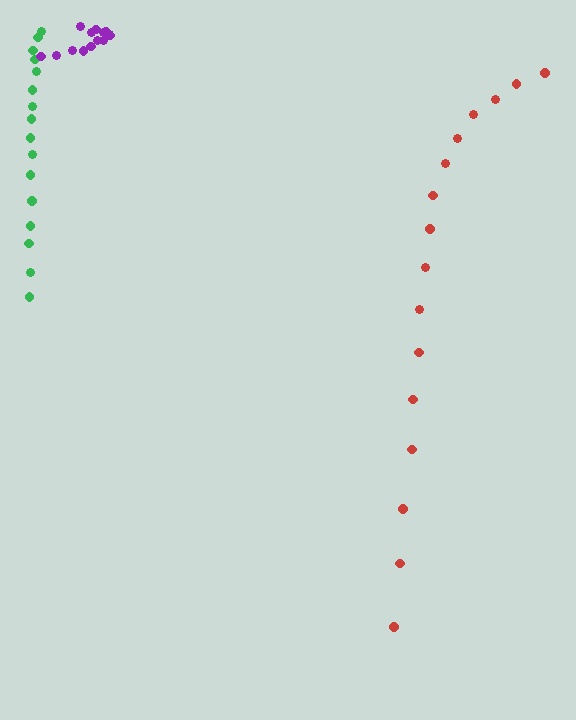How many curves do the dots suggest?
There are 3 distinct paths.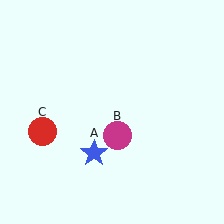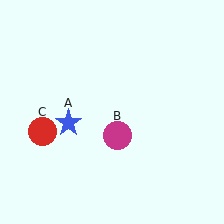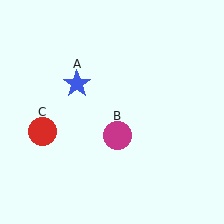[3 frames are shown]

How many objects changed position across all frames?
1 object changed position: blue star (object A).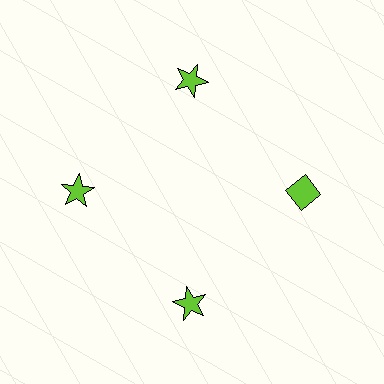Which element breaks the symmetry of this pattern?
The lime diamond at roughly the 3 o'clock position breaks the symmetry. All other shapes are lime stars.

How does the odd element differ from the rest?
It has a different shape: diamond instead of star.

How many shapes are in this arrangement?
There are 4 shapes arranged in a ring pattern.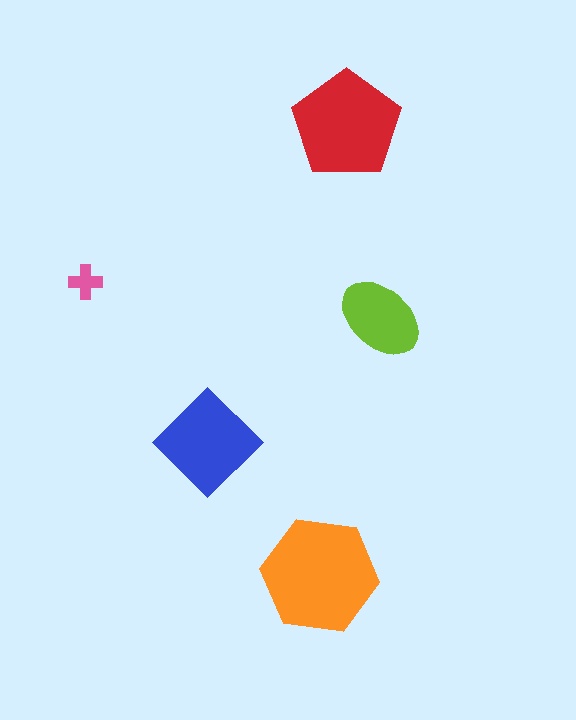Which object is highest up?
The red pentagon is topmost.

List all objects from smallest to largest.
The pink cross, the lime ellipse, the blue diamond, the red pentagon, the orange hexagon.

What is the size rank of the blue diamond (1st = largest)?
3rd.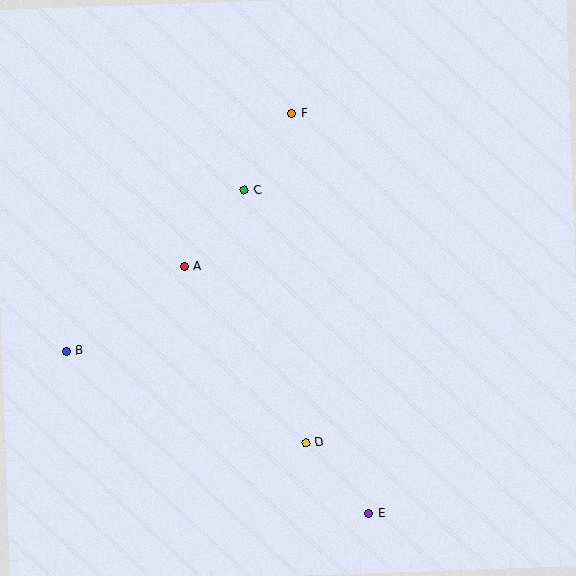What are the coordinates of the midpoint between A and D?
The midpoint between A and D is at (245, 355).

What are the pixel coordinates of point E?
Point E is at (369, 514).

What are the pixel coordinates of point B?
Point B is at (66, 351).